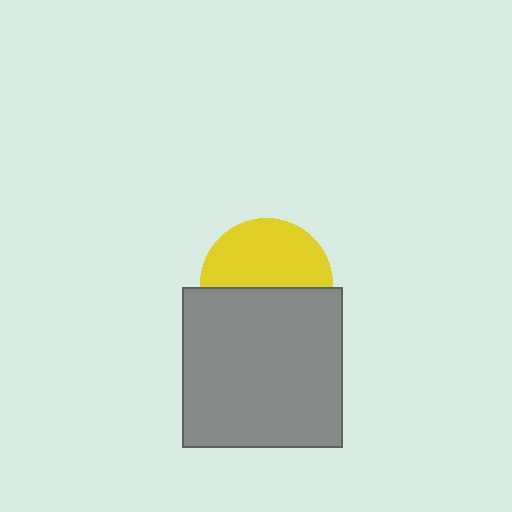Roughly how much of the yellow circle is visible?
About half of it is visible (roughly 53%).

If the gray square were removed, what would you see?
You would see the complete yellow circle.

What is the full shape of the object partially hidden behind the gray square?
The partially hidden object is a yellow circle.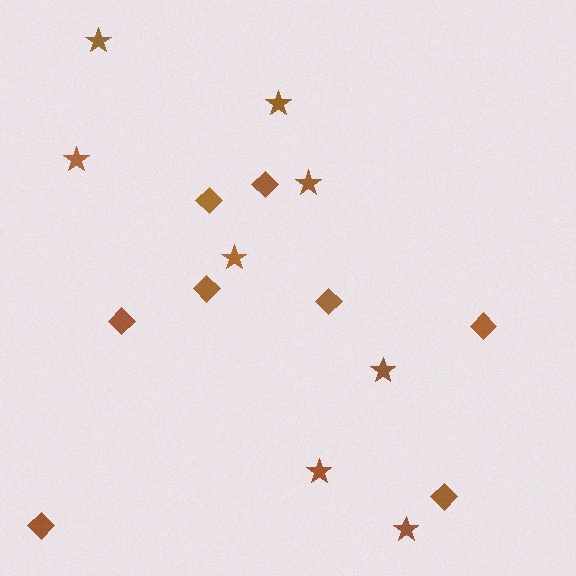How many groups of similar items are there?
There are 2 groups: one group of diamonds (8) and one group of stars (8).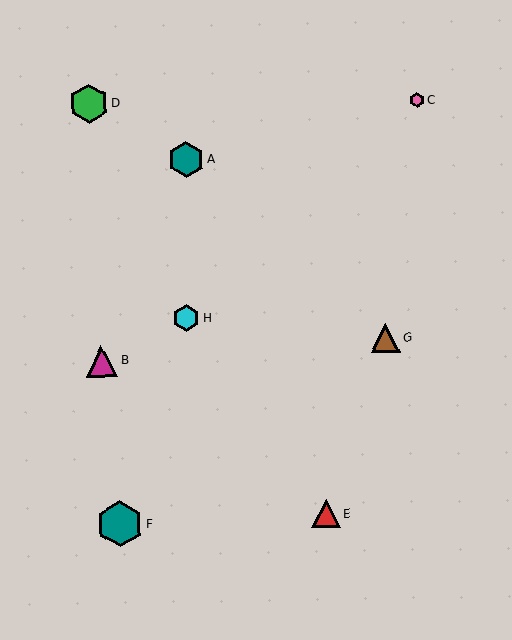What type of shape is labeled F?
Shape F is a teal hexagon.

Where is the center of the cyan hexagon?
The center of the cyan hexagon is at (186, 318).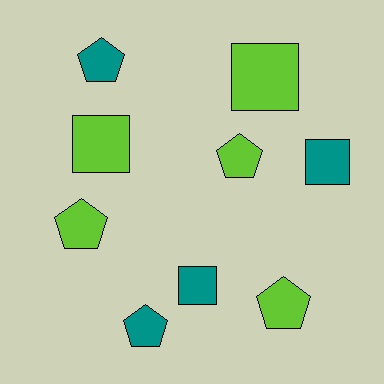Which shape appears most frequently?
Pentagon, with 5 objects.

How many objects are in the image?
There are 9 objects.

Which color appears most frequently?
Lime, with 5 objects.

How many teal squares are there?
There are 2 teal squares.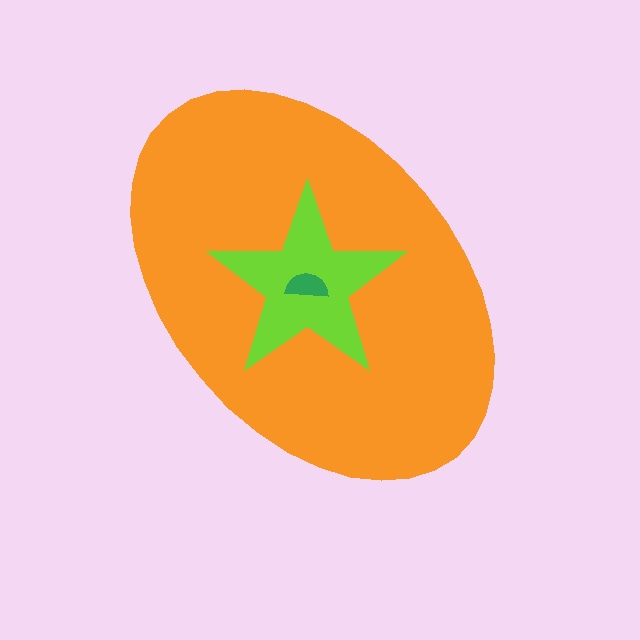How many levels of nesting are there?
3.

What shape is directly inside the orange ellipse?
The lime star.